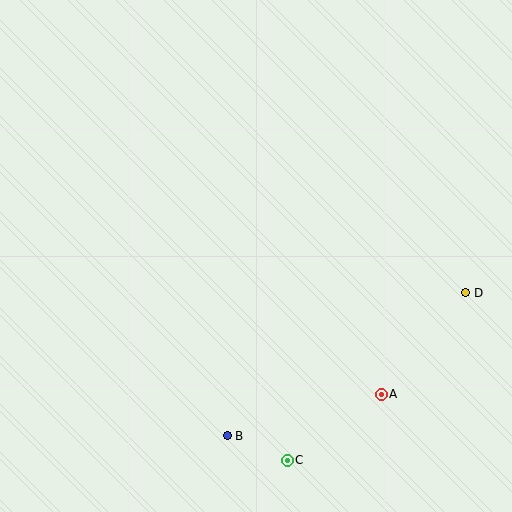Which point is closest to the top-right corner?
Point D is closest to the top-right corner.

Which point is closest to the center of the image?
Point B at (227, 436) is closest to the center.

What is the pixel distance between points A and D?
The distance between A and D is 132 pixels.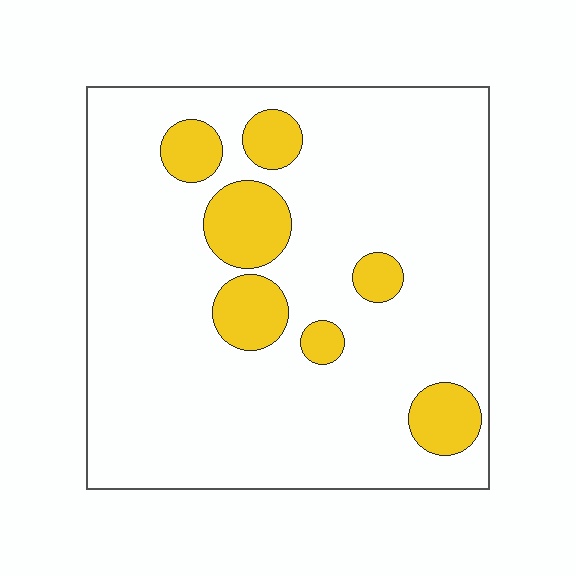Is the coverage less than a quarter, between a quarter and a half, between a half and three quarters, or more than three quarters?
Less than a quarter.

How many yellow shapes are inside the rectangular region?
7.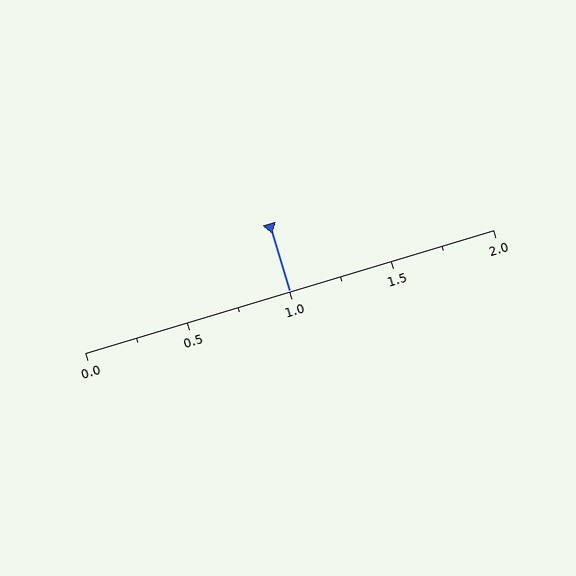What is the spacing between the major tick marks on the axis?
The major ticks are spaced 0.5 apart.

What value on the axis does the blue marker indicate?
The marker indicates approximately 1.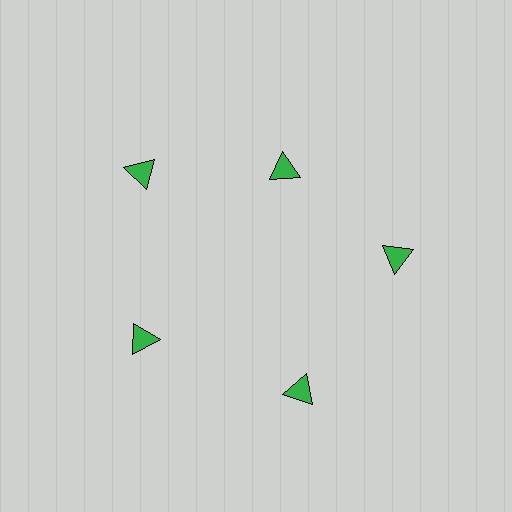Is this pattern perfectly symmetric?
No. The 5 green triangles are arranged in a ring, but one element near the 1 o'clock position is pulled inward toward the center, breaking the 5-fold rotational symmetry.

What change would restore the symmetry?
The symmetry would be restored by moving it outward, back onto the ring so that all 5 triangles sit at equal angles and equal distance from the center.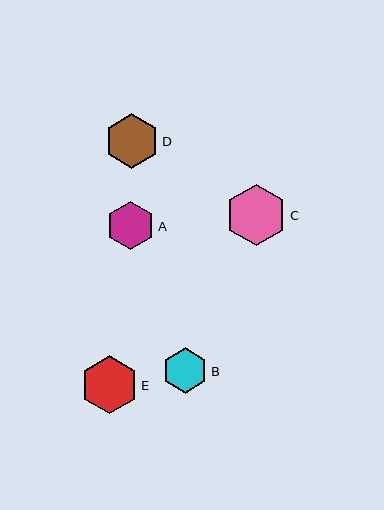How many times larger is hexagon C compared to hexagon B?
Hexagon C is approximately 1.4 times the size of hexagon B.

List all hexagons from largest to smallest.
From largest to smallest: C, E, D, A, B.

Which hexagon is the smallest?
Hexagon B is the smallest with a size of approximately 45 pixels.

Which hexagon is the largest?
Hexagon C is the largest with a size of approximately 62 pixels.